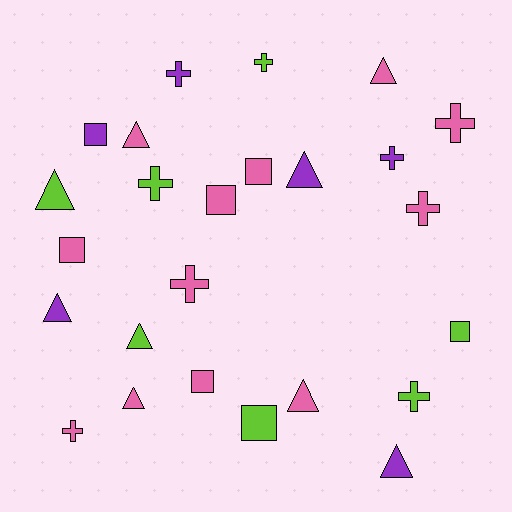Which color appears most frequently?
Pink, with 12 objects.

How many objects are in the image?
There are 25 objects.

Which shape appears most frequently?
Cross, with 9 objects.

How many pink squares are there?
There are 4 pink squares.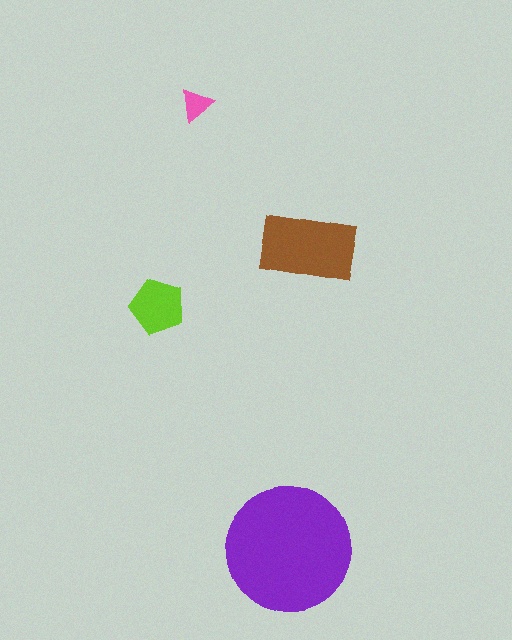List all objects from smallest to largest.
The pink triangle, the lime pentagon, the brown rectangle, the purple circle.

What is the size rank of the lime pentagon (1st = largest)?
3rd.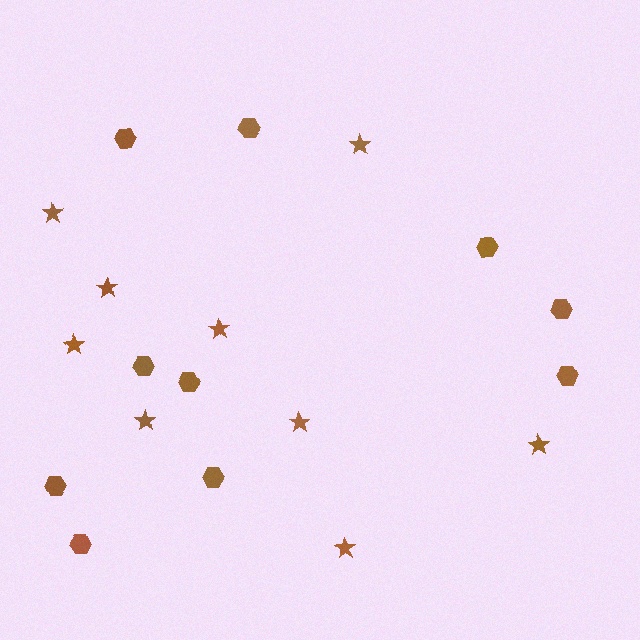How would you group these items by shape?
There are 2 groups: one group of hexagons (10) and one group of stars (9).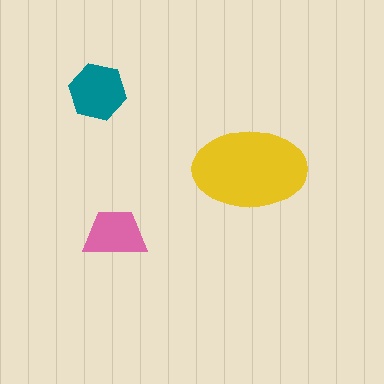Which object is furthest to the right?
The yellow ellipse is rightmost.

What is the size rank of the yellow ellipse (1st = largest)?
1st.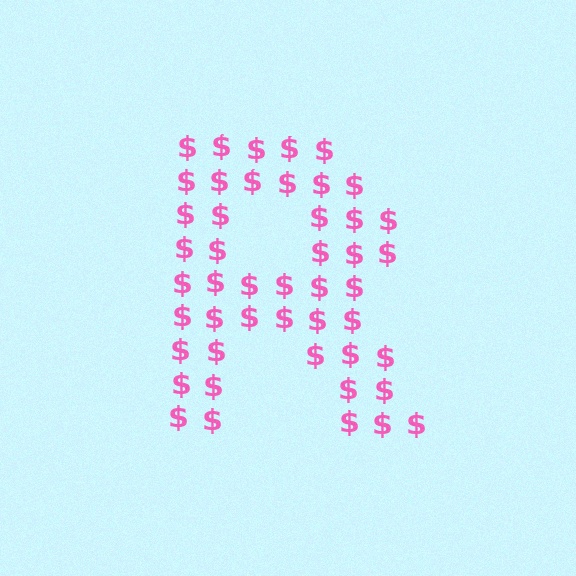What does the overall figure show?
The overall figure shows the letter R.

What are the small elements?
The small elements are dollar signs.